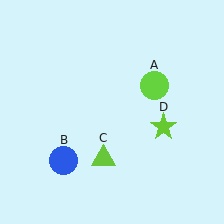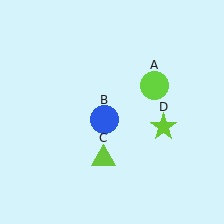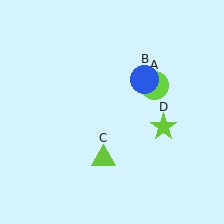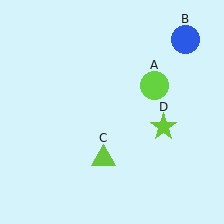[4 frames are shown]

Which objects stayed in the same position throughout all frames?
Lime circle (object A) and lime triangle (object C) and lime star (object D) remained stationary.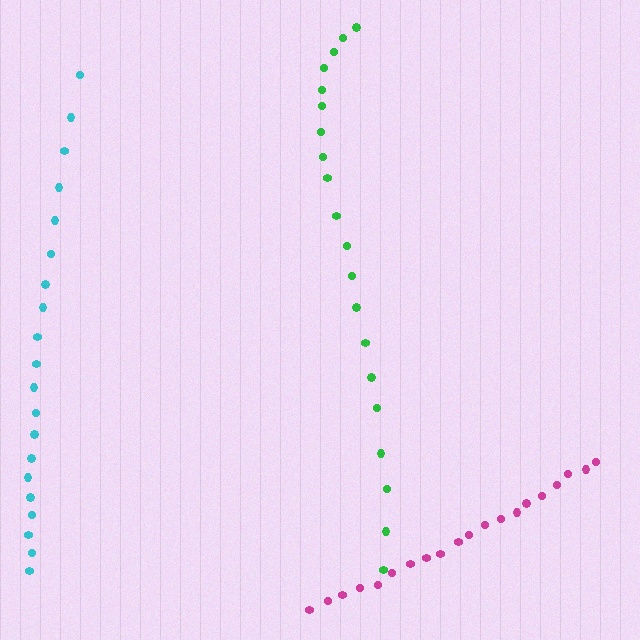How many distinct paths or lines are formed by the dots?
There are 3 distinct paths.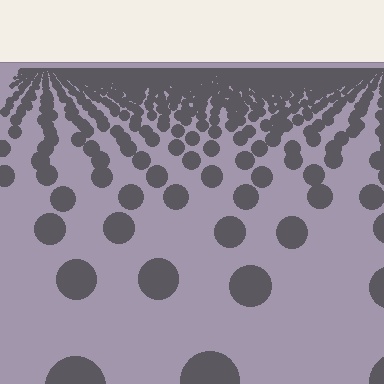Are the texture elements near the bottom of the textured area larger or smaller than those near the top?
Larger. Near the bottom, elements are closer to the viewer and appear at a bigger on-screen size.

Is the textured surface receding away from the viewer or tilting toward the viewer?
The surface is receding away from the viewer. Texture elements get smaller and denser toward the top.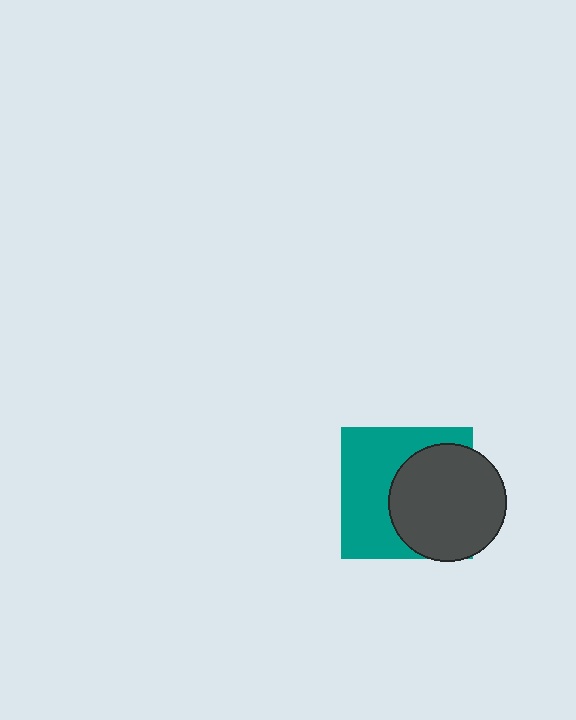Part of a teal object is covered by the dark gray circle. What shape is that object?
It is a square.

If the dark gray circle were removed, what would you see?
You would see the complete teal square.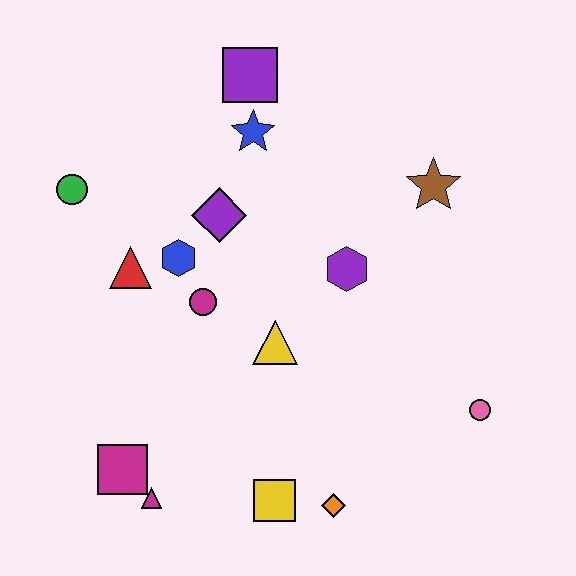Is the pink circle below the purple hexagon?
Yes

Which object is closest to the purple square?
The blue star is closest to the purple square.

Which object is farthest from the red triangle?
The pink circle is farthest from the red triangle.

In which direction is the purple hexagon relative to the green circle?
The purple hexagon is to the right of the green circle.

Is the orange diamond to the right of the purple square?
Yes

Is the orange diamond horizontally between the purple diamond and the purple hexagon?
Yes